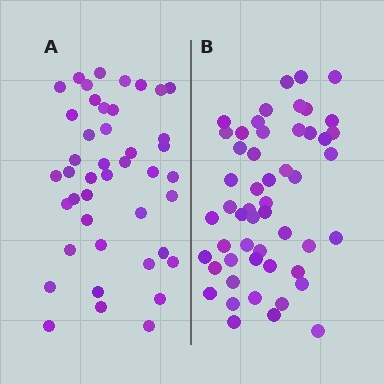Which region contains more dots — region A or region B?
Region B (the right region) has more dots.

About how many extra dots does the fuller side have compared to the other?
Region B has roughly 8 or so more dots than region A.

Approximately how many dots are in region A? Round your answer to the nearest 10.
About 40 dots. (The exact count is 43, which rounds to 40.)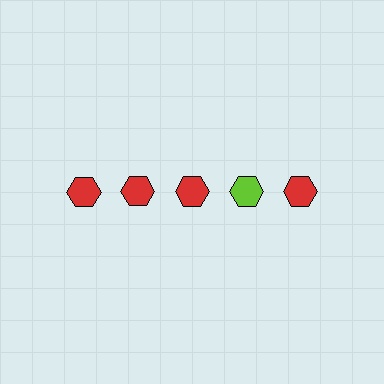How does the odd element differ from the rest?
It has a different color: lime instead of red.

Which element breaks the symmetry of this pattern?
The lime hexagon in the top row, second from right column breaks the symmetry. All other shapes are red hexagons.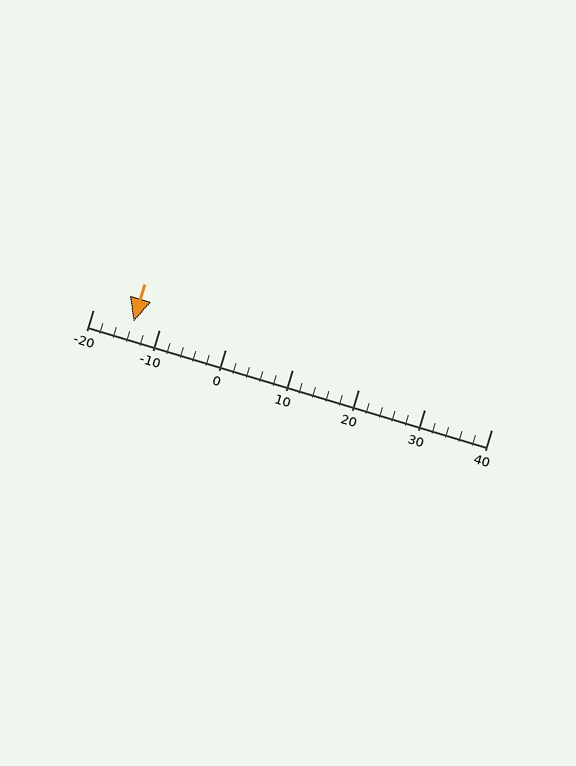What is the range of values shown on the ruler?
The ruler shows values from -20 to 40.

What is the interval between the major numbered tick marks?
The major tick marks are spaced 10 units apart.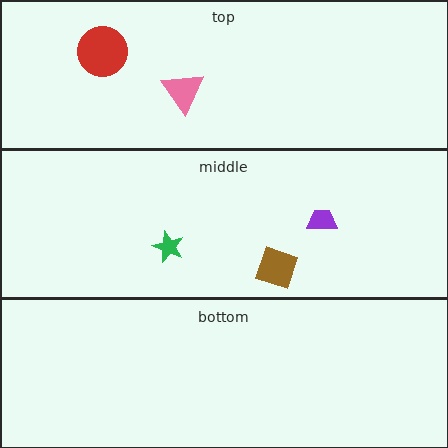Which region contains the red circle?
The top region.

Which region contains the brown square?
The middle region.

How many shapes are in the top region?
2.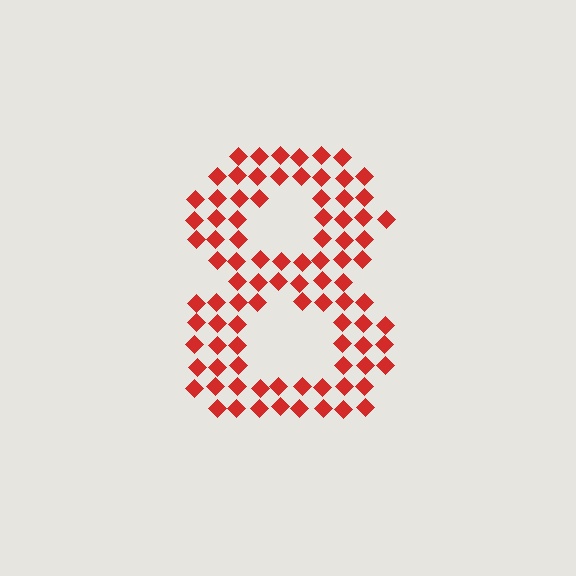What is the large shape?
The large shape is the digit 8.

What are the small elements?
The small elements are diamonds.